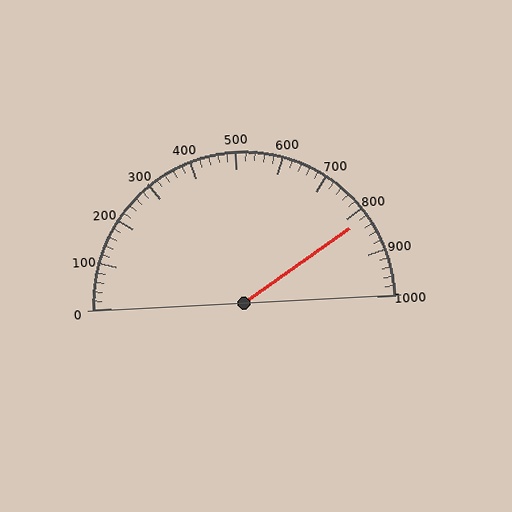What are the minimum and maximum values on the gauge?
The gauge ranges from 0 to 1000.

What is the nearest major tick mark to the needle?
The nearest major tick mark is 800.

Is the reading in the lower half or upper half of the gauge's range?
The reading is in the upper half of the range (0 to 1000).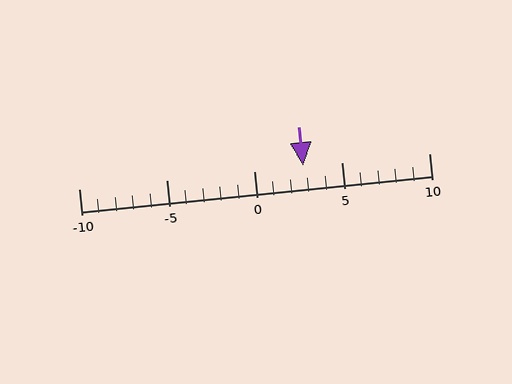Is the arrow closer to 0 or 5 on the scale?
The arrow is closer to 5.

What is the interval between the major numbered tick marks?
The major tick marks are spaced 5 units apart.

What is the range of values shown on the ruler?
The ruler shows values from -10 to 10.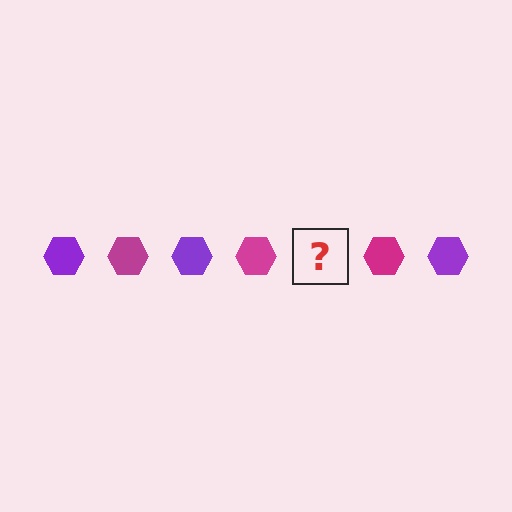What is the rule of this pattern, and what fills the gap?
The rule is that the pattern cycles through purple, magenta hexagons. The gap should be filled with a purple hexagon.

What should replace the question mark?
The question mark should be replaced with a purple hexagon.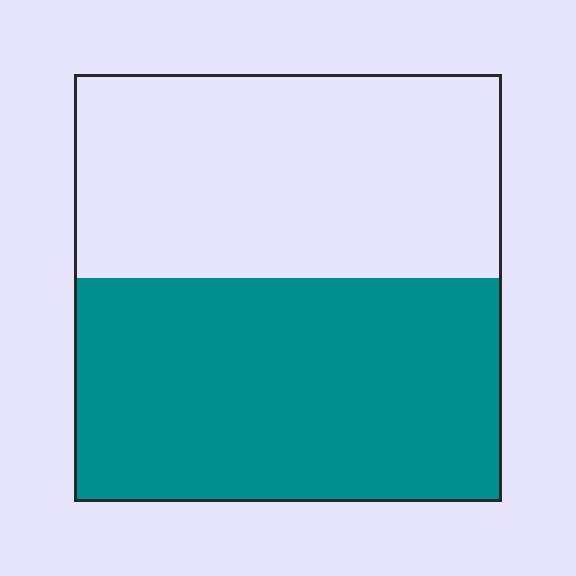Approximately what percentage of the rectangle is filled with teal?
Approximately 50%.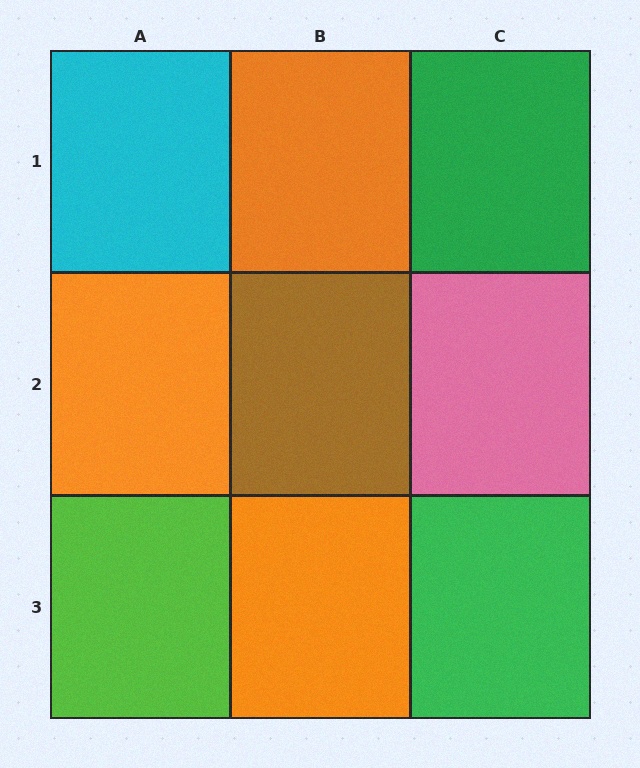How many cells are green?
2 cells are green.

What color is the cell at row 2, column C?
Pink.